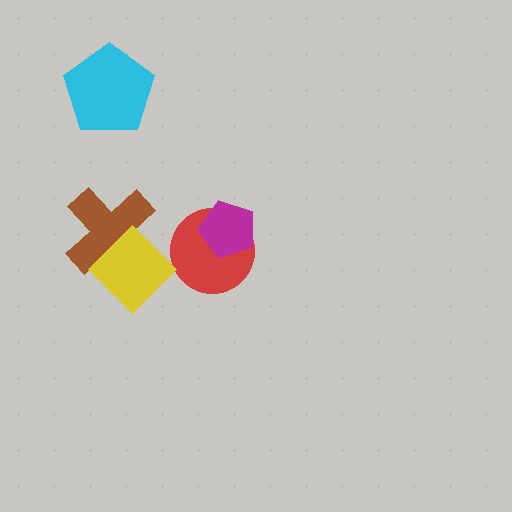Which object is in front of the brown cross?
The yellow diamond is in front of the brown cross.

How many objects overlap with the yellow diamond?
1 object overlaps with the yellow diamond.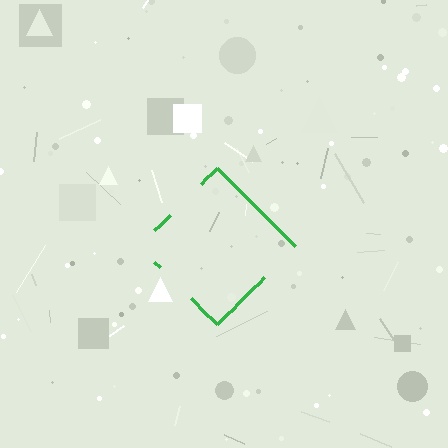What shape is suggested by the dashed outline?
The dashed outline suggests a diamond.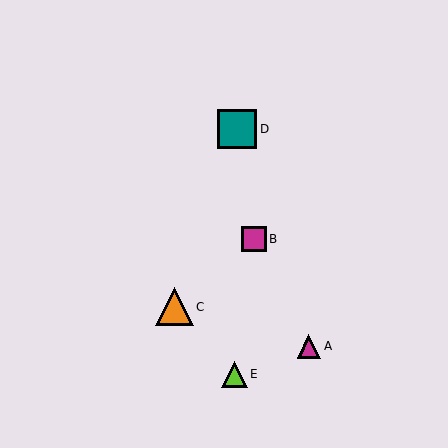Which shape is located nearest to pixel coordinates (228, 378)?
The lime triangle (labeled E) at (235, 374) is nearest to that location.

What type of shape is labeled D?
Shape D is a teal square.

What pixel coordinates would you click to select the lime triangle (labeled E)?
Click at (235, 374) to select the lime triangle E.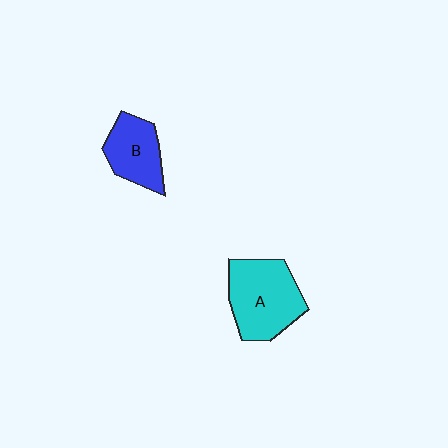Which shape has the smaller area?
Shape B (blue).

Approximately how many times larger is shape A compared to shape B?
Approximately 1.5 times.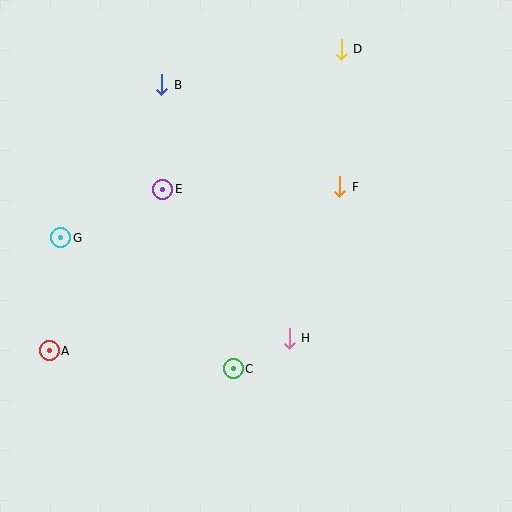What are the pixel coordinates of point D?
Point D is at (341, 49).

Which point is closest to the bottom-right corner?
Point H is closest to the bottom-right corner.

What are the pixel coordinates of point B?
Point B is at (162, 85).